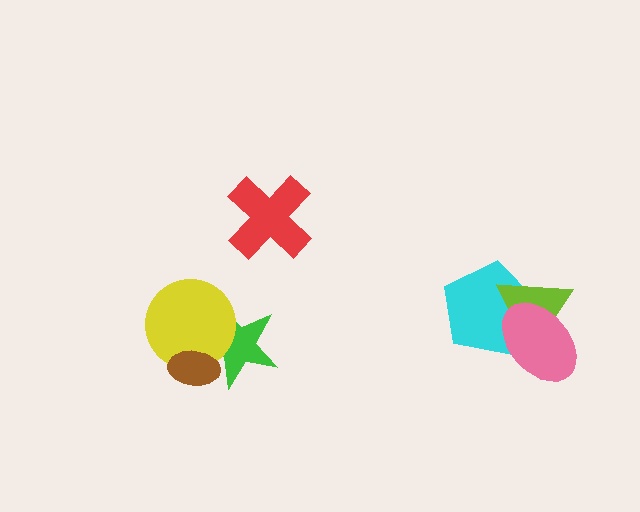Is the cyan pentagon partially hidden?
Yes, it is partially covered by another shape.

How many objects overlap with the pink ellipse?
2 objects overlap with the pink ellipse.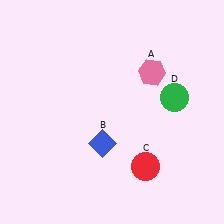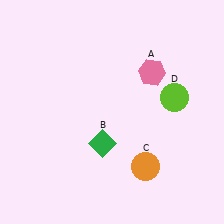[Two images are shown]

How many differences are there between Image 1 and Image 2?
There are 3 differences between the two images.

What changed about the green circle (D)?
In Image 1, D is green. In Image 2, it changed to lime.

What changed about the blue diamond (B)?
In Image 1, B is blue. In Image 2, it changed to green.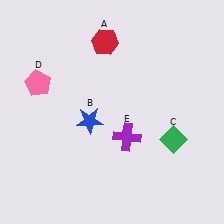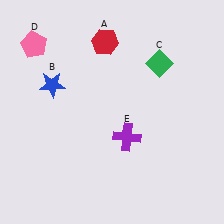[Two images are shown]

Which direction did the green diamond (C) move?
The green diamond (C) moved up.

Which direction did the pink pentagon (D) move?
The pink pentagon (D) moved up.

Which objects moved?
The objects that moved are: the blue star (B), the green diamond (C), the pink pentagon (D).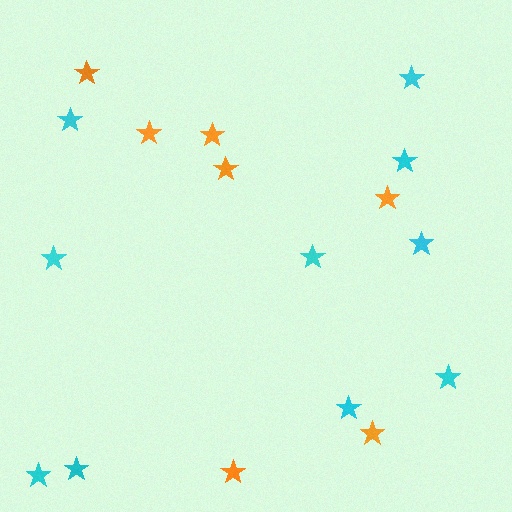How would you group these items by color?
There are 2 groups: one group of orange stars (7) and one group of cyan stars (10).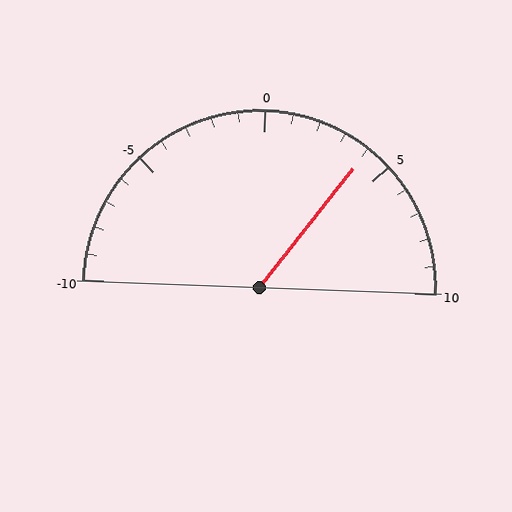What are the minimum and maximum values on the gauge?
The gauge ranges from -10 to 10.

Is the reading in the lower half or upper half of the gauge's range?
The reading is in the upper half of the range (-10 to 10).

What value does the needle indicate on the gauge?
The needle indicates approximately 4.